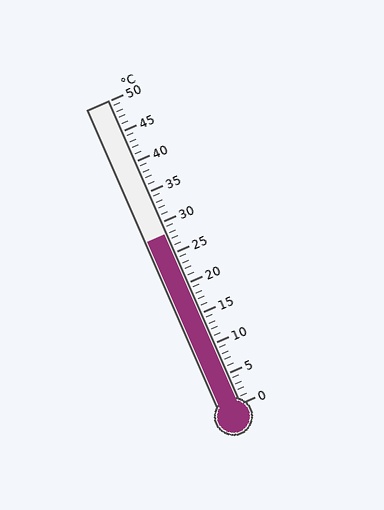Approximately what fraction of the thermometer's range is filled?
The thermometer is filled to approximately 55% of its range.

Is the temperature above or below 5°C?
The temperature is above 5°C.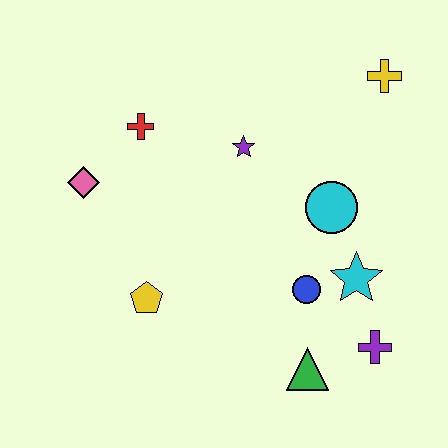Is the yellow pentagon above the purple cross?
Yes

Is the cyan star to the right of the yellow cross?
No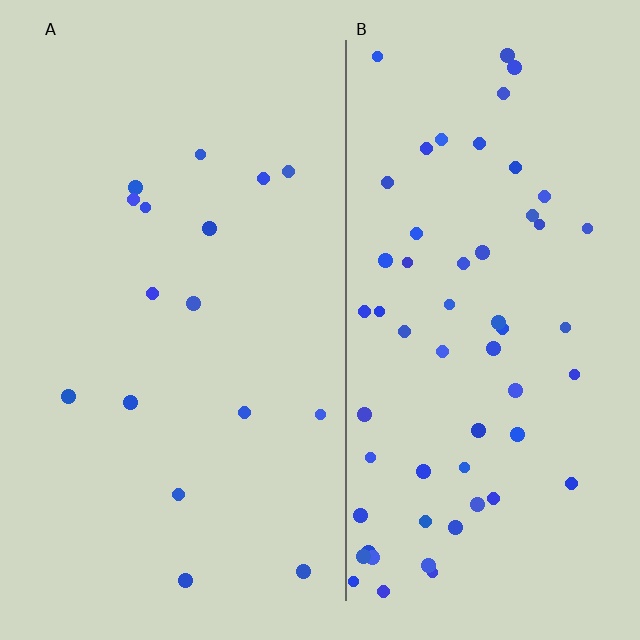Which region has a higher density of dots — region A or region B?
B (the right).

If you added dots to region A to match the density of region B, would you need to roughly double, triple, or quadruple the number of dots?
Approximately quadruple.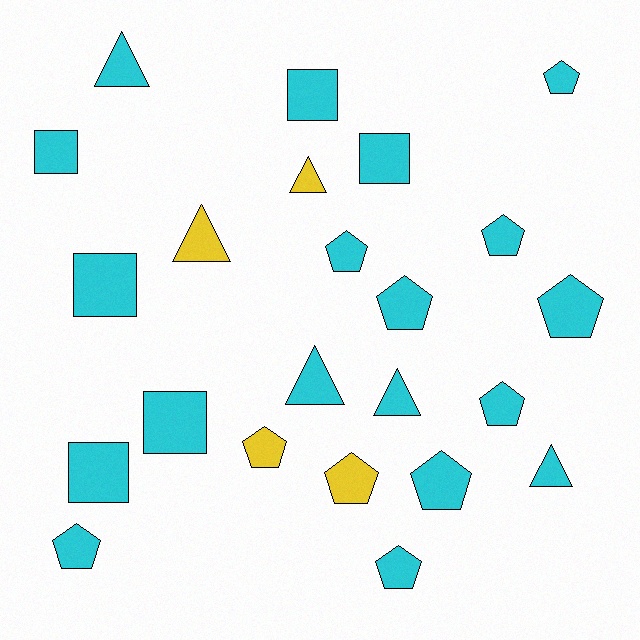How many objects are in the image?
There are 23 objects.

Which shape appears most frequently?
Pentagon, with 11 objects.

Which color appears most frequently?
Cyan, with 19 objects.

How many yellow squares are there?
There are no yellow squares.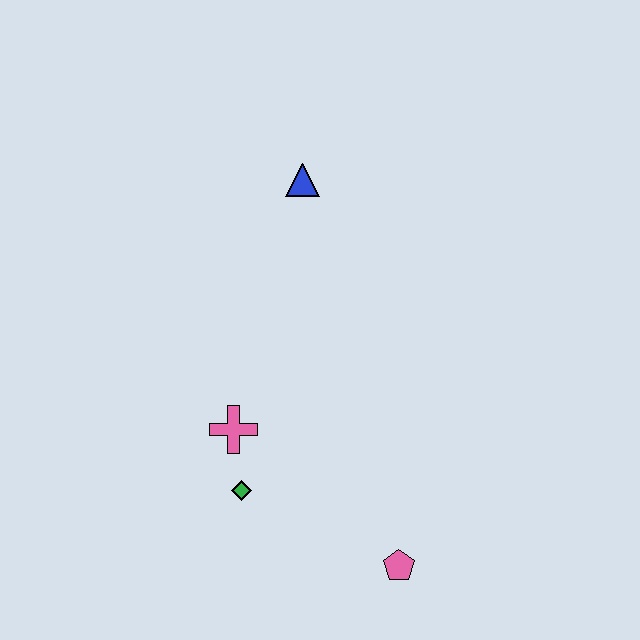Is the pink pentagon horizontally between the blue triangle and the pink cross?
No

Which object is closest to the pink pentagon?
The green diamond is closest to the pink pentagon.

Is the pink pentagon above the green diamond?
No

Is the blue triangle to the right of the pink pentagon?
No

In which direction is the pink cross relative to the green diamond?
The pink cross is above the green diamond.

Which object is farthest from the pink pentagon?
The blue triangle is farthest from the pink pentagon.